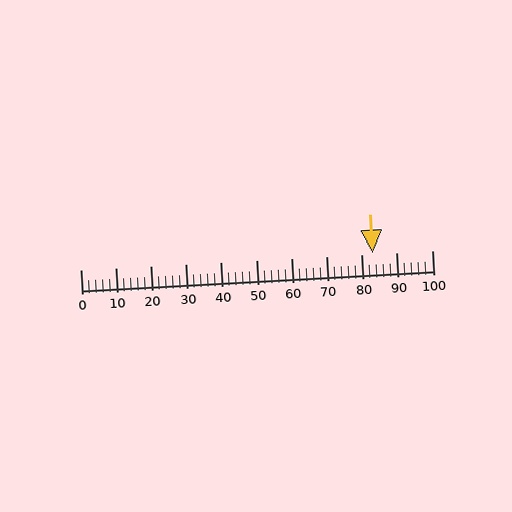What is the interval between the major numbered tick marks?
The major tick marks are spaced 10 units apart.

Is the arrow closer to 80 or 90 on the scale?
The arrow is closer to 80.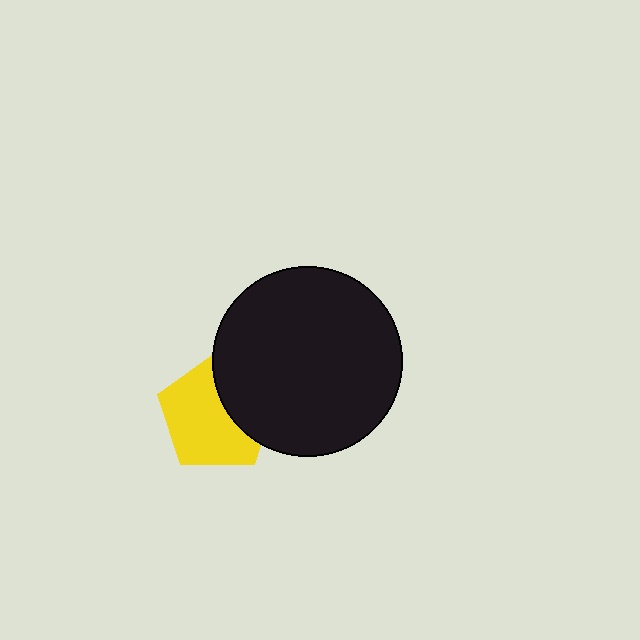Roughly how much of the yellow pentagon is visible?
Most of it is visible (roughly 66%).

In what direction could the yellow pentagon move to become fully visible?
The yellow pentagon could move left. That would shift it out from behind the black circle entirely.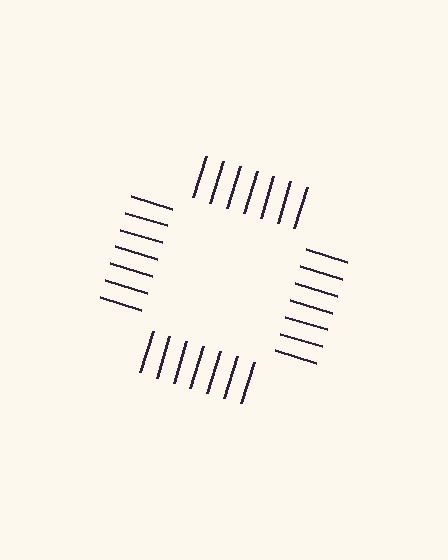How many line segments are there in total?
28 — 7 along each of the 4 edges.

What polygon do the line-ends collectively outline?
An illusory square — the line segments terminate on its edges but no continuous stroke is drawn.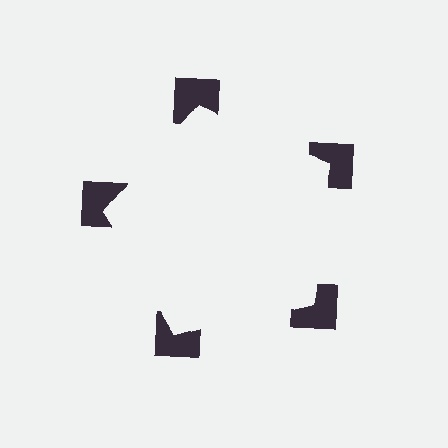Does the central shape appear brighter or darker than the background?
It typically appears slightly brighter than the background, even though no actual brightness change is drawn.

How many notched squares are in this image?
There are 5 — one at each vertex of the illusory pentagon.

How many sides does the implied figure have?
5 sides.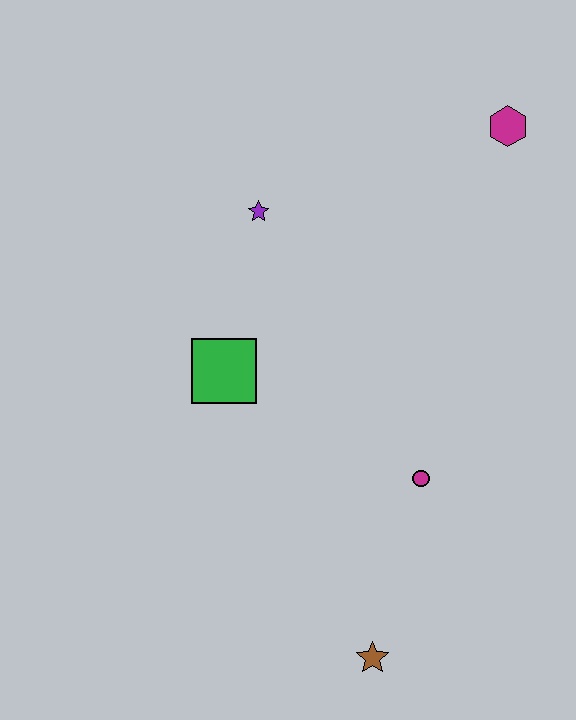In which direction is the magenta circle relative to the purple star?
The magenta circle is below the purple star.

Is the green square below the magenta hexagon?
Yes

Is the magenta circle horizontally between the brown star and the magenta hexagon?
Yes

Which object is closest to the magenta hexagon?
The purple star is closest to the magenta hexagon.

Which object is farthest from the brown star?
The magenta hexagon is farthest from the brown star.